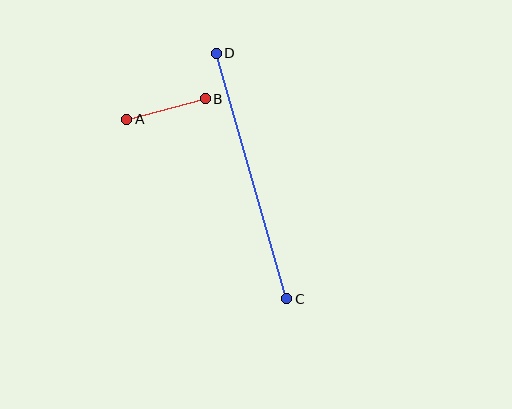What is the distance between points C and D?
The distance is approximately 256 pixels.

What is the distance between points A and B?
The distance is approximately 81 pixels.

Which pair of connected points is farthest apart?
Points C and D are farthest apart.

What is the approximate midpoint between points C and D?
The midpoint is at approximately (251, 176) pixels.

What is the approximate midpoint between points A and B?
The midpoint is at approximately (166, 109) pixels.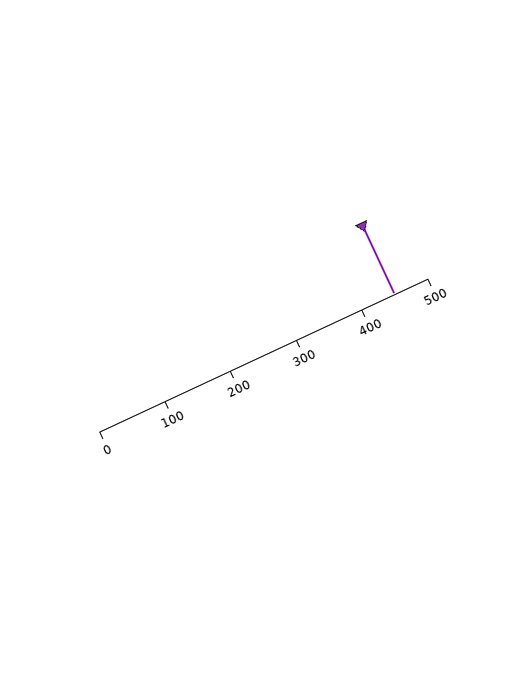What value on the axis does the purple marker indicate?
The marker indicates approximately 450.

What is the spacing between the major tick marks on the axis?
The major ticks are spaced 100 apart.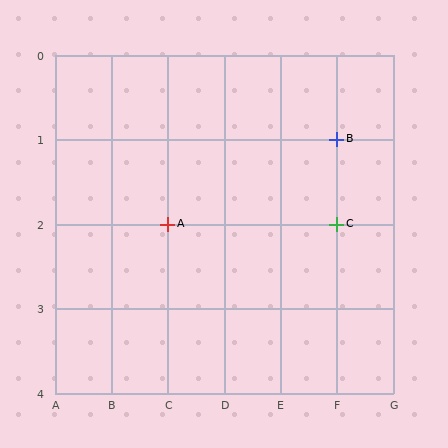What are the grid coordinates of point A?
Point A is at grid coordinates (C, 2).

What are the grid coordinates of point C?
Point C is at grid coordinates (F, 2).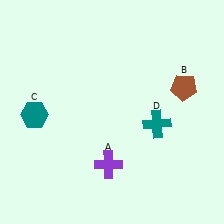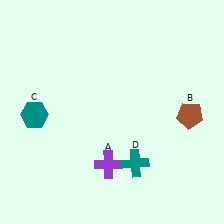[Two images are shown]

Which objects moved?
The objects that moved are: the brown pentagon (B), the teal cross (D).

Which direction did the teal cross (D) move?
The teal cross (D) moved down.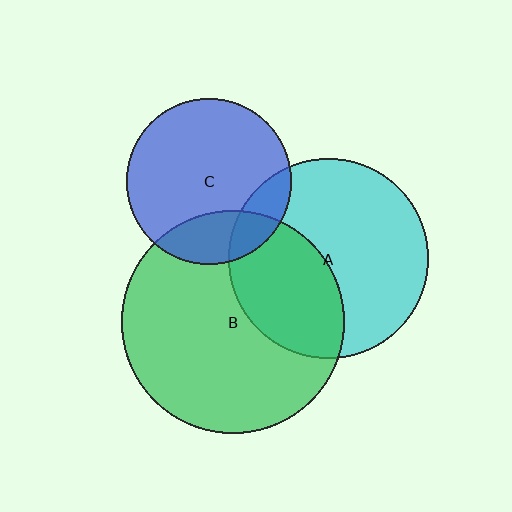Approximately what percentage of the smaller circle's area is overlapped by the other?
Approximately 15%.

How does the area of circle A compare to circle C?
Approximately 1.5 times.